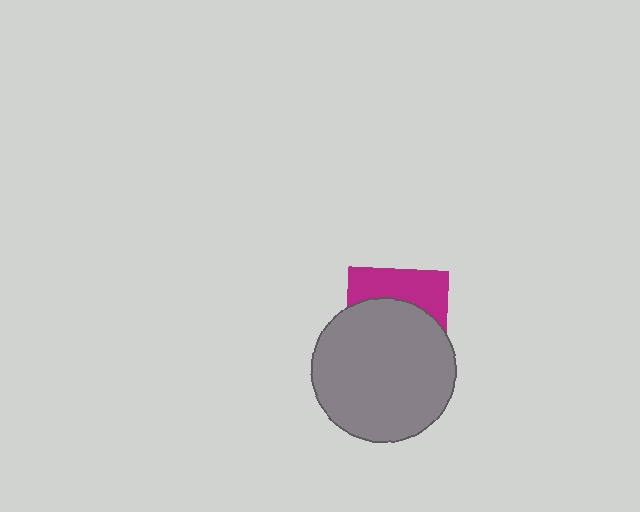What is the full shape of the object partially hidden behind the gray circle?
The partially hidden object is a magenta square.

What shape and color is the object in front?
The object in front is a gray circle.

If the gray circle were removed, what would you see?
You would see the complete magenta square.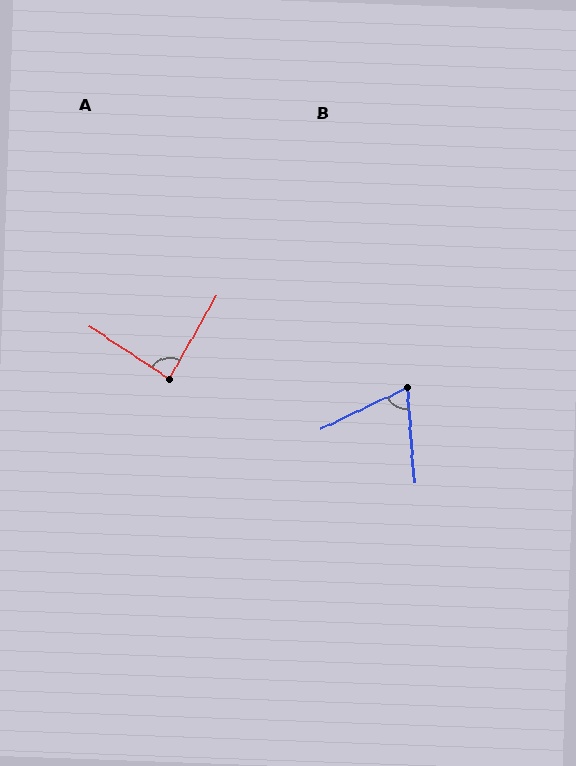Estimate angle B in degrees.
Approximately 69 degrees.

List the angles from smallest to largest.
B (69°), A (86°).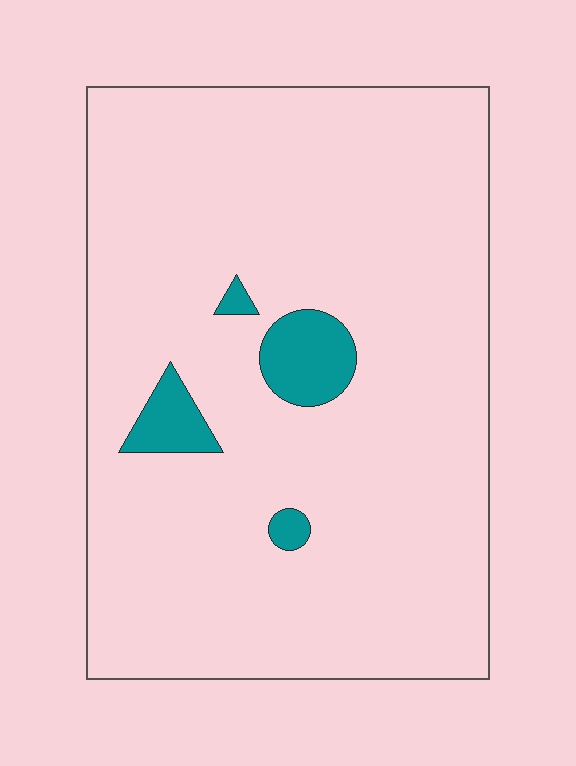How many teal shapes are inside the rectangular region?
4.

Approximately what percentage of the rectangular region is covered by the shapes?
Approximately 5%.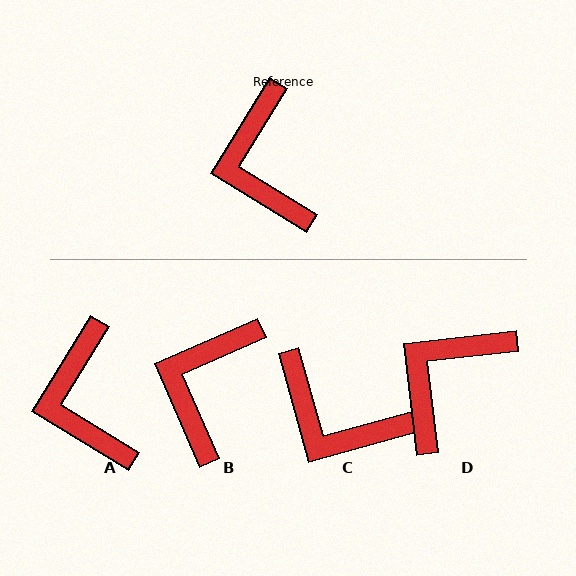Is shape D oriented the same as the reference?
No, it is off by about 52 degrees.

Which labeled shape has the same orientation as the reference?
A.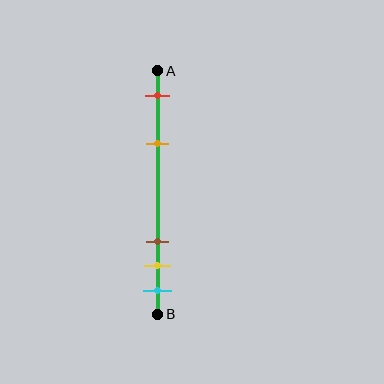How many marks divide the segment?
There are 5 marks dividing the segment.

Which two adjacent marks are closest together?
The yellow and cyan marks are the closest adjacent pair.